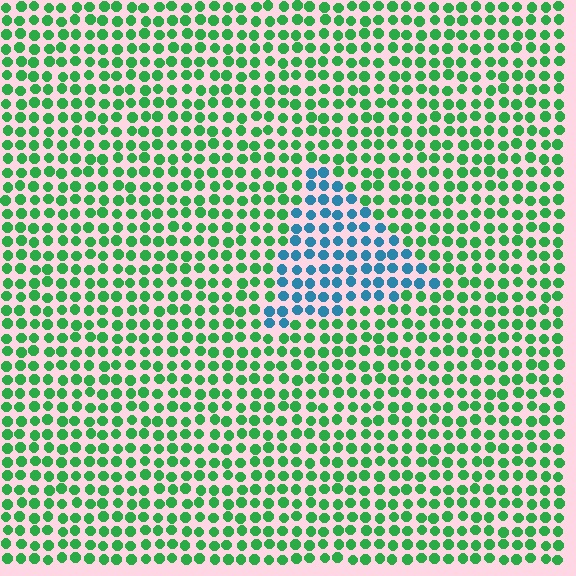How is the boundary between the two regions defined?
The boundary is defined purely by a slight shift in hue (about 65 degrees). Spacing, size, and orientation are identical on both sides.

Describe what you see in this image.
The image is filled with small green elements in a uniform arrangement. A triangle-shaped region is visible where the elements are tinted to a slightly different hue, forming a subtle color boundary.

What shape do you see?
I see a triangle.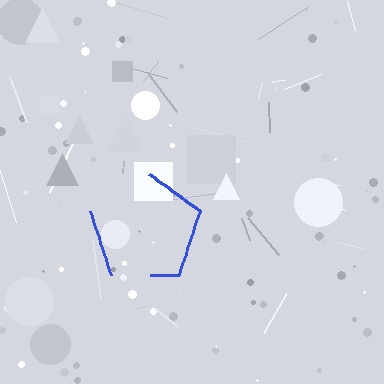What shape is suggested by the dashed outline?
The dashed outline suggests a pentagon.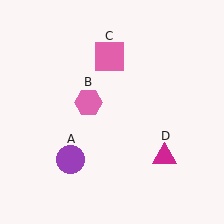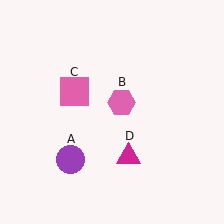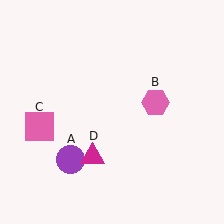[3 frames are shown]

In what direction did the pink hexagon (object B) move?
The pink hexagon (object B) moved right.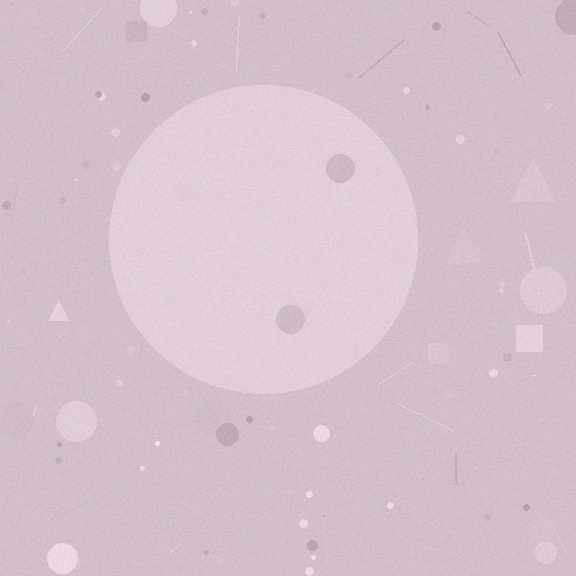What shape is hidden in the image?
A circle is hidden in the image.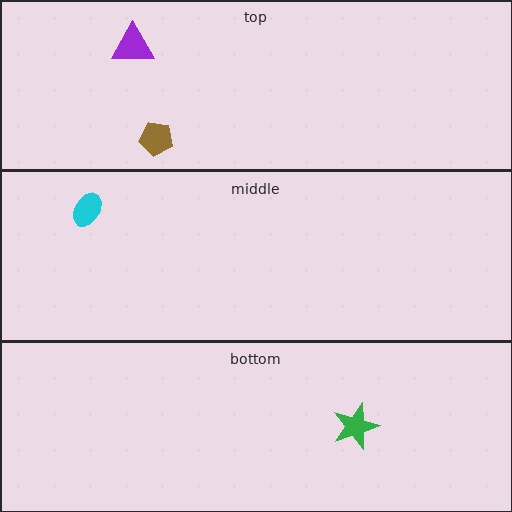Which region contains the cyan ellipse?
The middle region.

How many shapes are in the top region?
2.